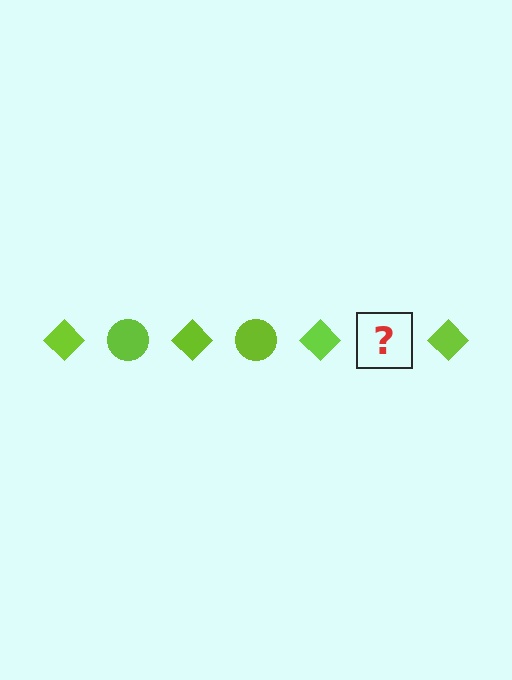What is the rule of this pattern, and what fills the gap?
The rule is that the pattern cycles through diamond, circle shapes in lime. The gap should be filled with a lime circle.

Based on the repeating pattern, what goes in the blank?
The blank should be a lime circle.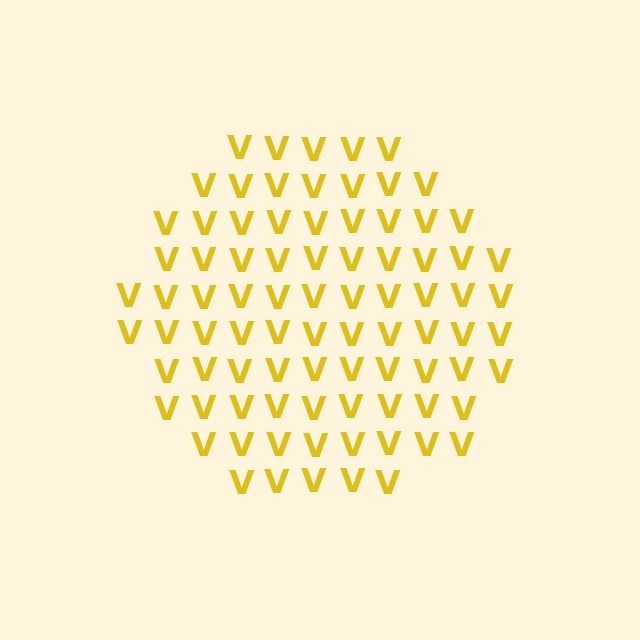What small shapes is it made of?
It is made of small letter V's.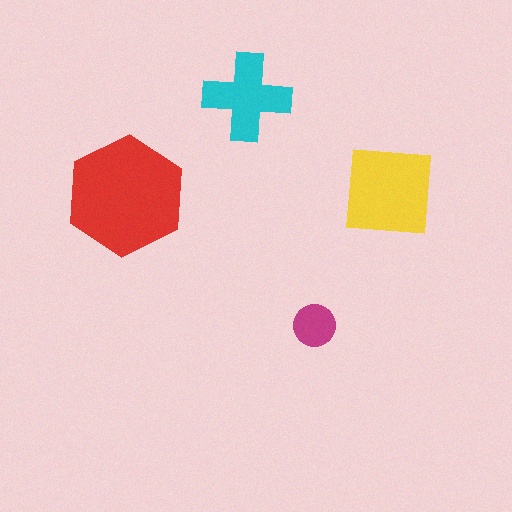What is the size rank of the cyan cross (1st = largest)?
3rd.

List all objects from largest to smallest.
The red hexagon, the yellow square, the cyan cross, the magenta circle.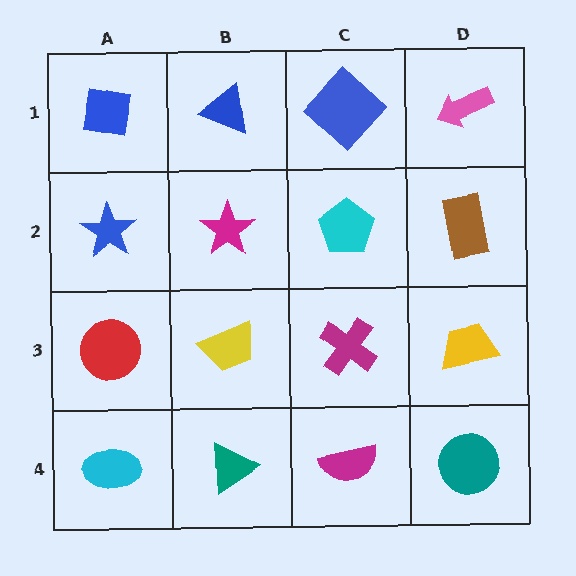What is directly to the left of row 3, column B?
A red circle.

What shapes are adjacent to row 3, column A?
A blue star (row 2, column A), a cyan ellipse (row 4, column A), a yellow trapezoid (row 3, column B).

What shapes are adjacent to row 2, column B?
A blue triangle (row 1, column B), a yellow trapezoid (row 3, column B), a blue star (row 2, column A), a cyan pentagon (row 2, column C).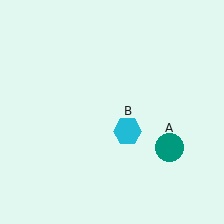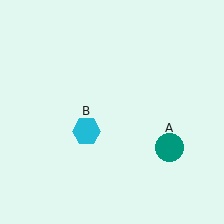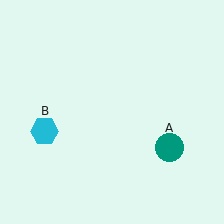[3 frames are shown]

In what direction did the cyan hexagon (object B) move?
The cyan hexagon (object B) moved left.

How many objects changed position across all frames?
1 object changed position: cyan hexagon (object B).